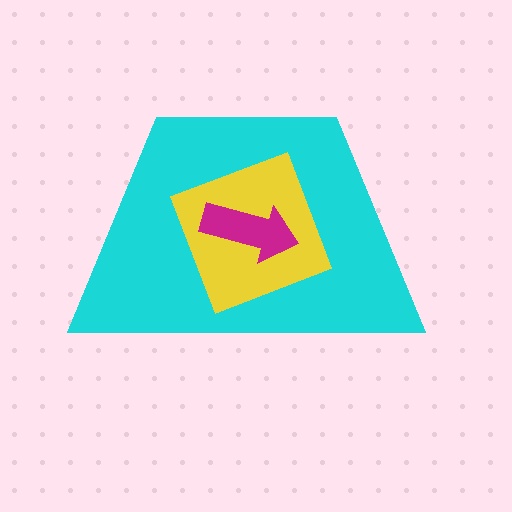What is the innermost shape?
The magenta arrow.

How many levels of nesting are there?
3.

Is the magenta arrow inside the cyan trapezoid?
Yes.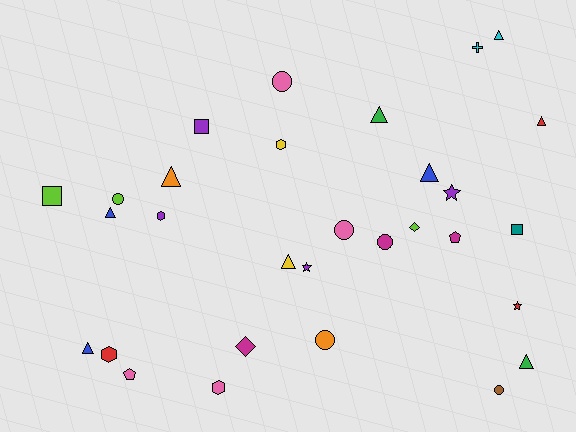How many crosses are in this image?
There is 1 cross.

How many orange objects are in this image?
There are 2 orange objects.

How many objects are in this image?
There are 30 objects.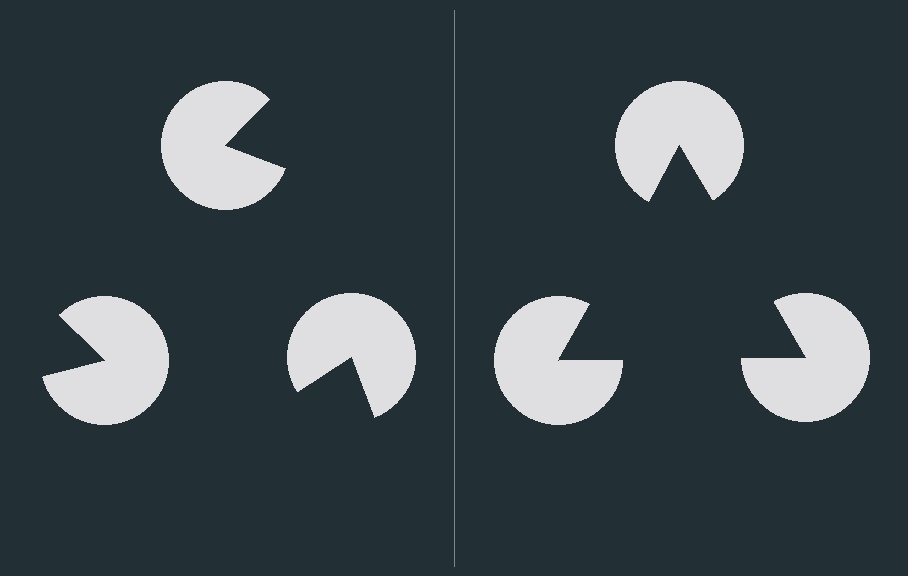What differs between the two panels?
The pac-man discs are positioned identically on both sides; only the wedge orientations differ. On the right they align to a triangle; on the left they are misaligned.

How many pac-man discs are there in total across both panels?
6 — 3 on each side.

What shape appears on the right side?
An illusory triangle.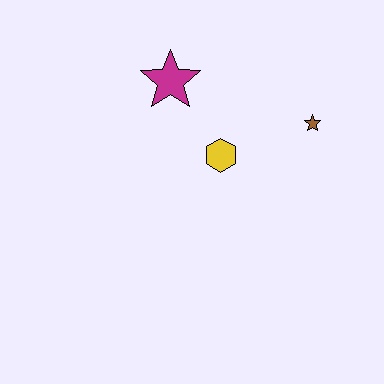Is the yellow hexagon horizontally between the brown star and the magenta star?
Yes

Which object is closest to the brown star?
The yellow hexagon is closest to the brown star.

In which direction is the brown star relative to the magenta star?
The brown star is to the right of the magenta star.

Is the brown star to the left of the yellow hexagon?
No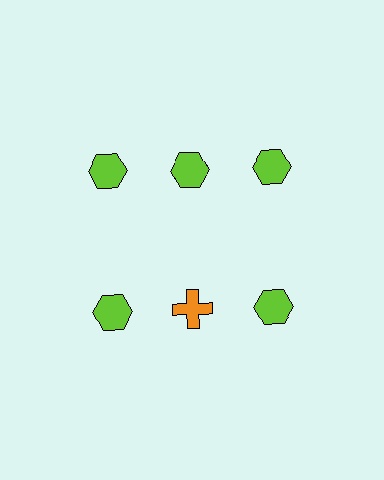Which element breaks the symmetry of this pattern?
The orange cross in the second row, second from left column breaks the symmetry. All other shapes are lime hexagons.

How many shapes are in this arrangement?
There are 6 shapes arranged in a grid pattern.